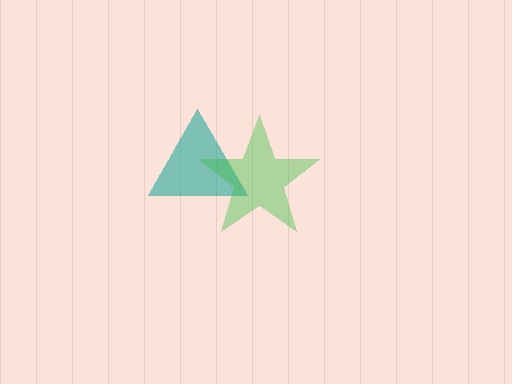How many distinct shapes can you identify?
There are 2 distinct shapes: a teal triangle, a green star.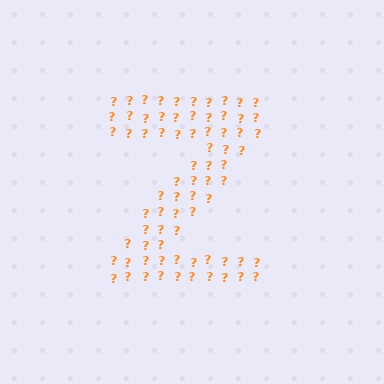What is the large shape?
The large shape is the letter Z.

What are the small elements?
The small elements are question marks.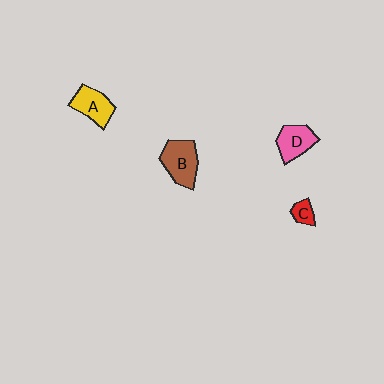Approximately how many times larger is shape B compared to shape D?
Approximately 1.2 times.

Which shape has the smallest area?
Shape C (red).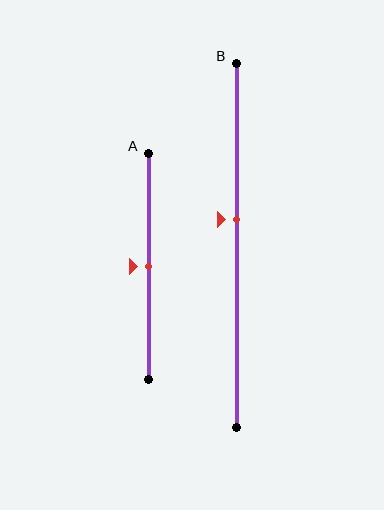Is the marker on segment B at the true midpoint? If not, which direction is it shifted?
No, the marker on segment B is shifted upward by about 7% of the segment length.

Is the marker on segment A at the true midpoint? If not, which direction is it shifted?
Yes, the marker on segment A is at the true midpoint.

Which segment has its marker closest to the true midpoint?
Segment A has its marker closest to the true midpoint.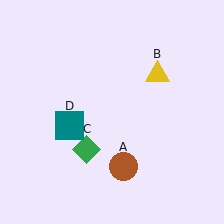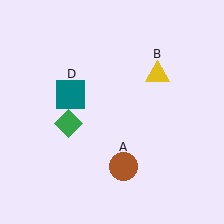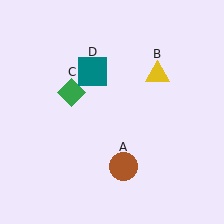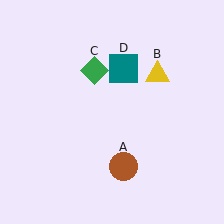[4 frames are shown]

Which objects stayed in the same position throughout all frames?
Brown circle (object A) and yellow triangle (object B) remained stationary.